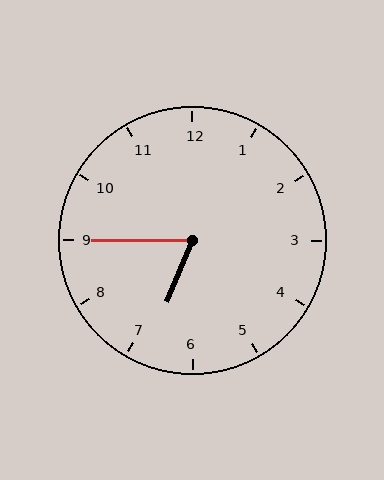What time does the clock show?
6:45.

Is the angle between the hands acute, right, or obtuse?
It is acute.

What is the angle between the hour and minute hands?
Approximately 68 degrees.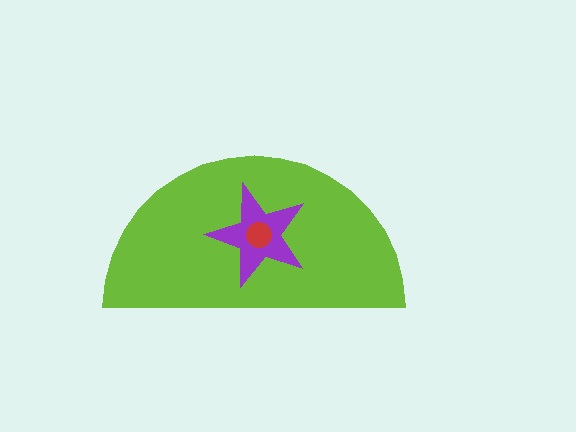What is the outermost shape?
The lime semicircle.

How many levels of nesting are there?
3.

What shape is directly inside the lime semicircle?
The purple star.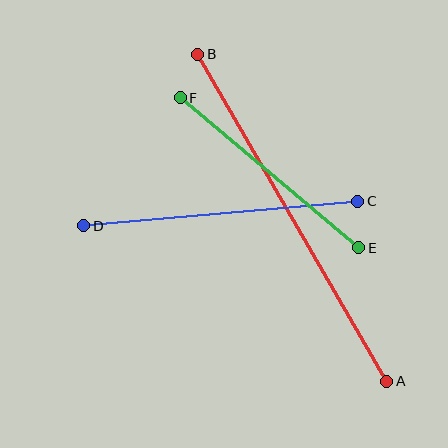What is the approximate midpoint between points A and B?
The midpoint is at approximately (292, 218) pixels.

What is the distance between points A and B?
The distance is approximately 378 pixels.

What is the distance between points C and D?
The distance is approximately 275 pixels.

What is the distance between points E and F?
The distance is approximately 233 pixels.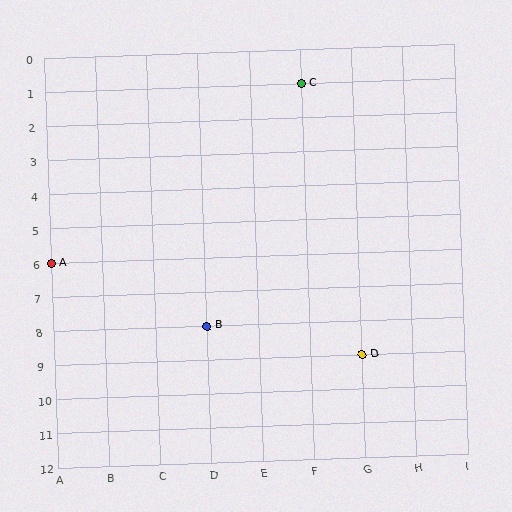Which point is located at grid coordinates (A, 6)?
Point A is at (A, 6).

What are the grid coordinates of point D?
Point D is at grid coordinates (G, 9).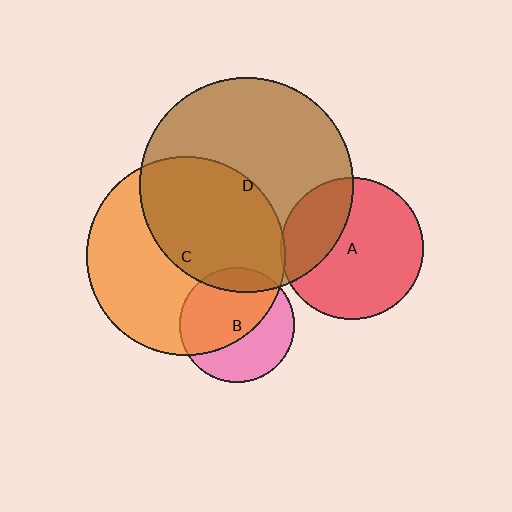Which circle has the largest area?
Circle D (brown).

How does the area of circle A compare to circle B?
Approximately 1.5 times.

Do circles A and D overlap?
Yes.